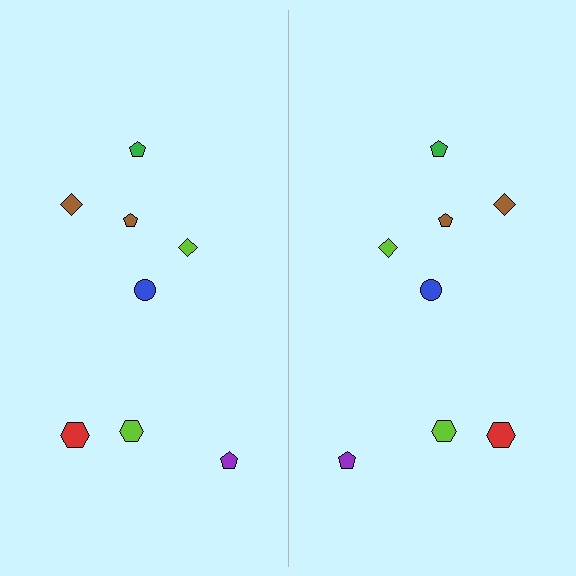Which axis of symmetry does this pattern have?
The pattern has a vertical axis of symmetry running through the center of the image.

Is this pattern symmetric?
Yes, this pattern has bilateral (reflection) symmetry.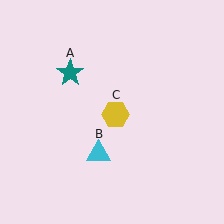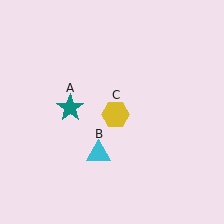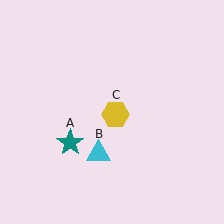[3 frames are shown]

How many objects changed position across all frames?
1 object changed position: teal star (object A).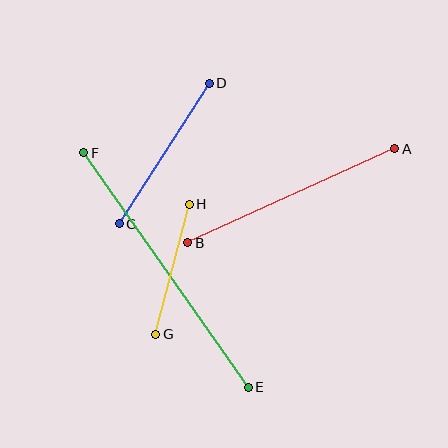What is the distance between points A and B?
The distance is approximately 228 pixels.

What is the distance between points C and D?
The distance is approximately 167 pixels.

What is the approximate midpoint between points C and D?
The midpoint is at approximately (164, 153) pixels.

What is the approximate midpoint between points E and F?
The midpoint is at approximately (166, 270) pixels.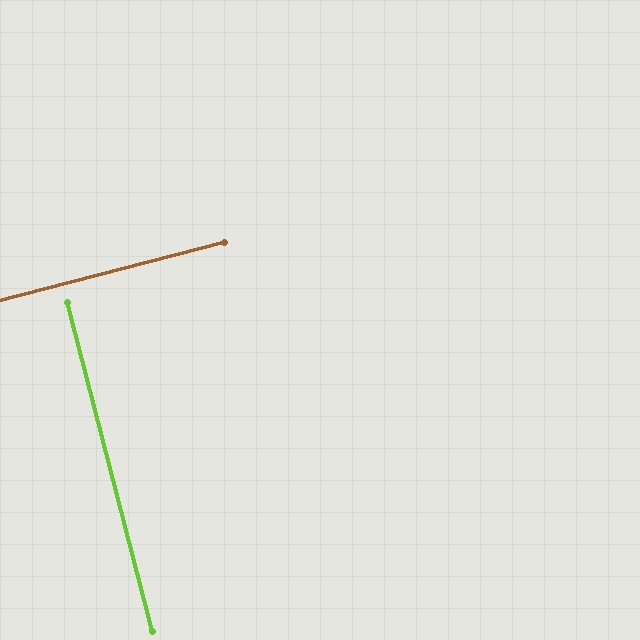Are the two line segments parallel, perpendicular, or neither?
Perpendicular — they meet at approximately 90°.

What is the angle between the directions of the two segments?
Approximately 90 degrees.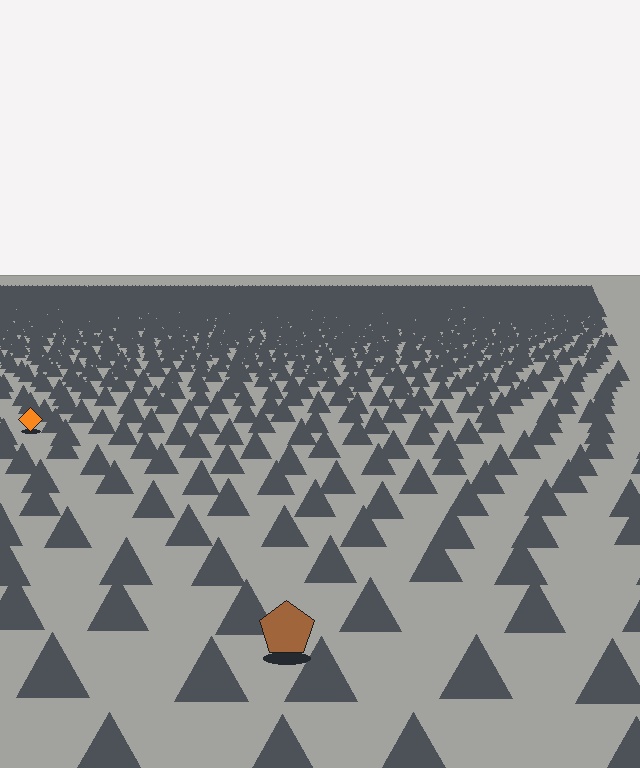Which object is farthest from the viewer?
The orange diamond is farthest from the viewer. It appears smaller and the ground texture around it is denser.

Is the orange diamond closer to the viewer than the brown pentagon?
No. The brown pentagon is closer — you can tell from the texture gradient: the ground texture is coarser near it.